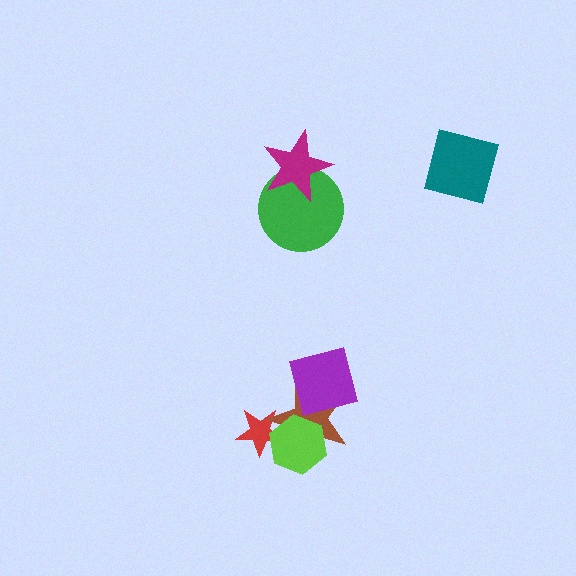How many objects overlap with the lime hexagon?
2 objects overlap with the lime hexagon.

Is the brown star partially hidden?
Yes, it is partially covered by another shape.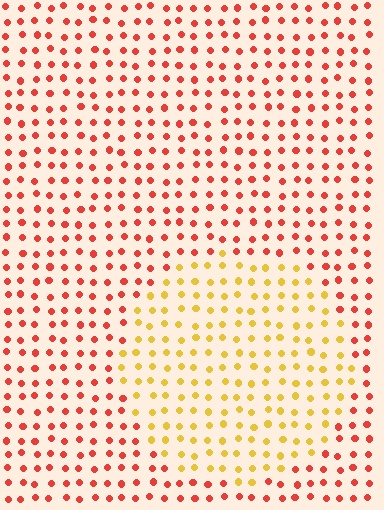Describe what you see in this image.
The image is filled with small red elements in a uniform arrangement. A circle-shaped region is visible where the elements are tinted to a slightly different hue, forming a subtle color boundary.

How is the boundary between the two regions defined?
The boundary is defined purely by a slight shift in hue (about 47 degrees). Spacing, size, and orientation are identical on both sides.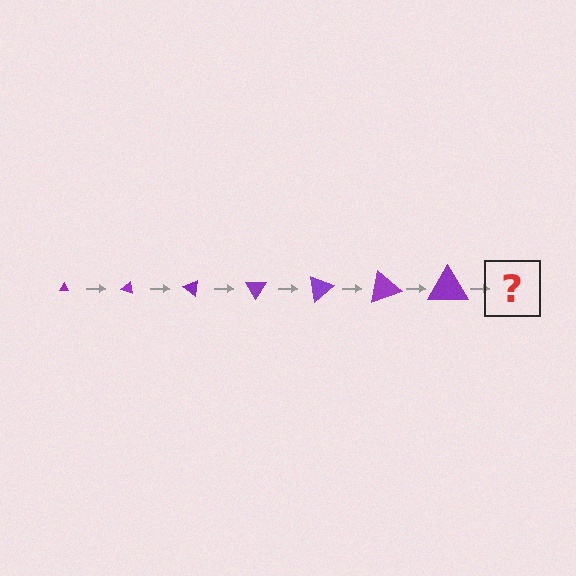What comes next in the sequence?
The next element should be a triangle, larger than the previous one and rotated 140 degrees from the start.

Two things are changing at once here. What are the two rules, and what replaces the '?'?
The two rules are that the triangle grows larger each step and it rotates 20 degrees each step. The '?' should be a triangle, larger than the previous one and rotated 140 degrees from the start.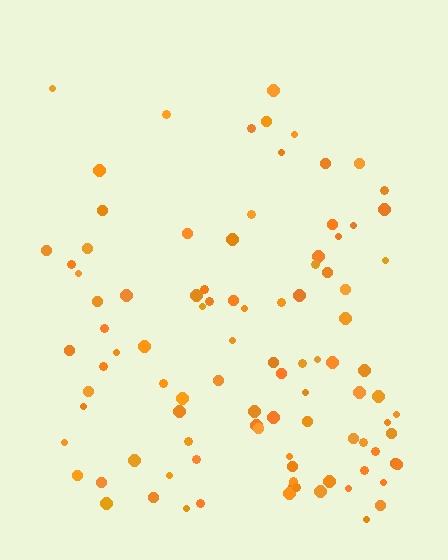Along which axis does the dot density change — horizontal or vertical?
Vertical.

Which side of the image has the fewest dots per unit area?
The top.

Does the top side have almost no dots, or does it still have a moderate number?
Still a moderate number, just noticeably fewer than the bottom.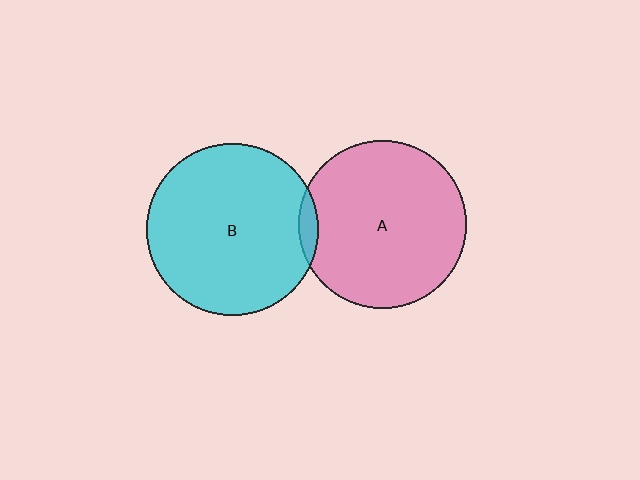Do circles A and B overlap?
Yes.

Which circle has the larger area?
Circle B (cyan).